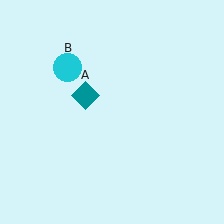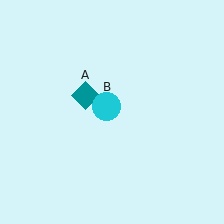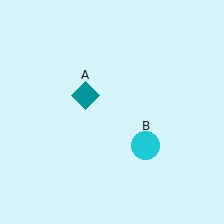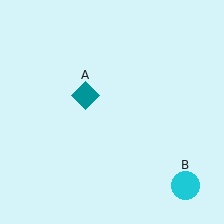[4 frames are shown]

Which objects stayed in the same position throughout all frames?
Teal diamond (object A) remained stationary.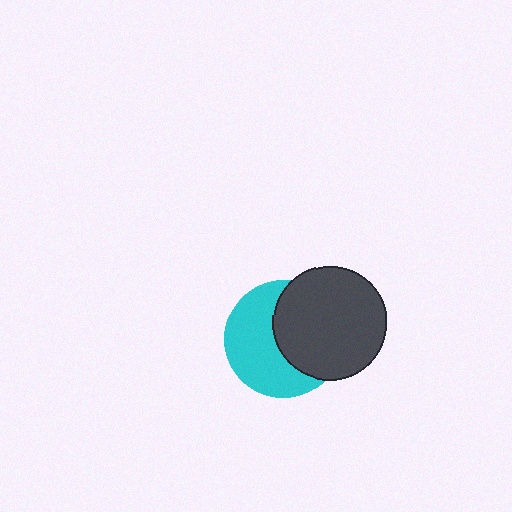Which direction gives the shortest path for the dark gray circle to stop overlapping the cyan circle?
Moving right gives the shortest separation.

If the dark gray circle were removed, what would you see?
You would see the complete cyan circle.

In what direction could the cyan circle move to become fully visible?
The cyan circle could move left. That would shift it out from behind the dark gray circle entirely.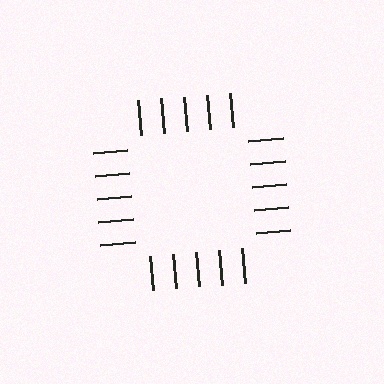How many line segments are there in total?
20 — 5 along each of the 4 edges.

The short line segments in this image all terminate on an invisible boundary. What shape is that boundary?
An illusory square — the line segments terminate on its edges but no continuous stroke is drawn.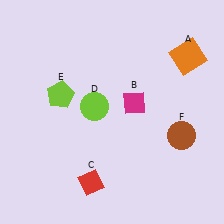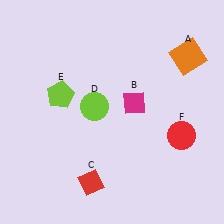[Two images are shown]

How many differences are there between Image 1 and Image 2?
There is 1 difference between the two images.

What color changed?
The circle (F) changed from brown in Image 1 to red in Image 2.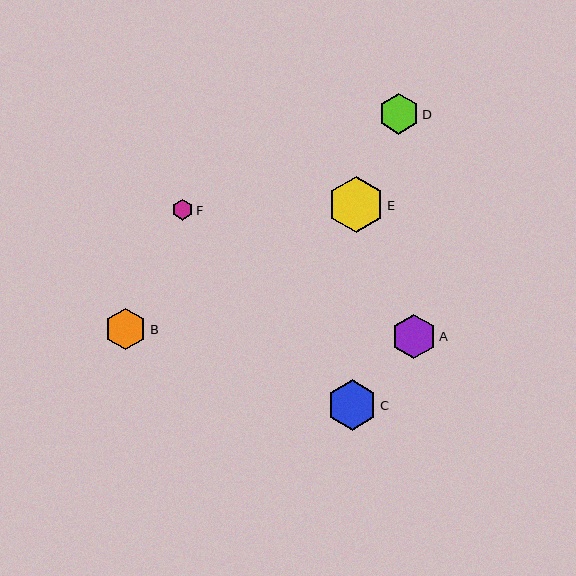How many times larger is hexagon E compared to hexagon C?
Hexagon E is approximately 1.1 times the size of hexagon C.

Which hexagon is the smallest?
Hexagon F is the smallest with a size of approximately 21 pixels.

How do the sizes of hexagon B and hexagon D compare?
Hexagon B and hexagon D are approximately the same size.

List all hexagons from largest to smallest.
From largest to smallest: E, C, A, B, D, F.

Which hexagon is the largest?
Hexagon E is the largest with a size of approximately 57 pixels.